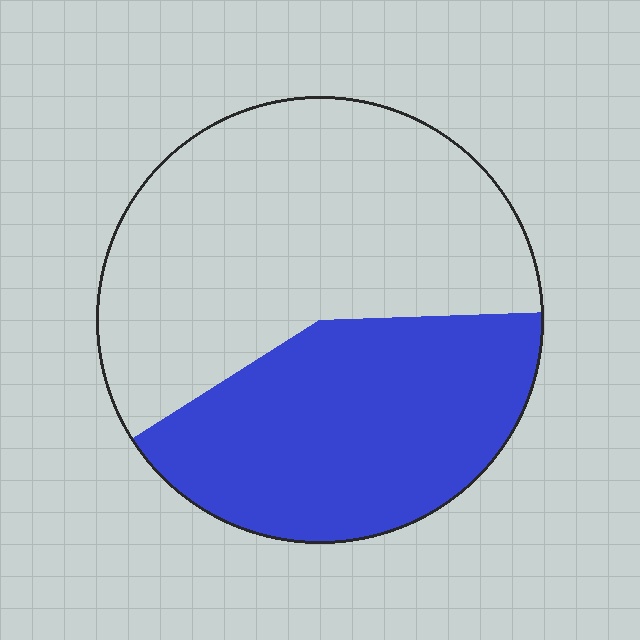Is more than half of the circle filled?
No.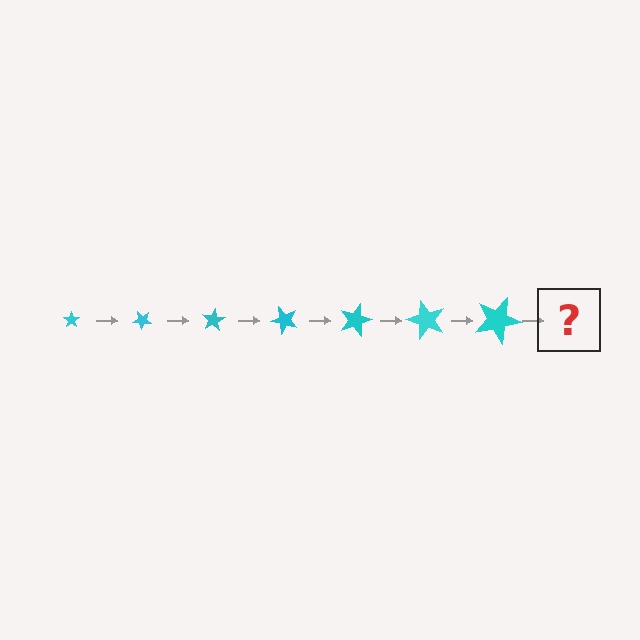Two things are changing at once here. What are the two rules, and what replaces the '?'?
The two rules are that the star grows larger each step and it rotates 40 degrees each step. The '?' should be a star, larger than the previous one and rotated 280 degrees from the start.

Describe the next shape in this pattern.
It should be a star, larger than the previous one and rotated 280 degrees from the start.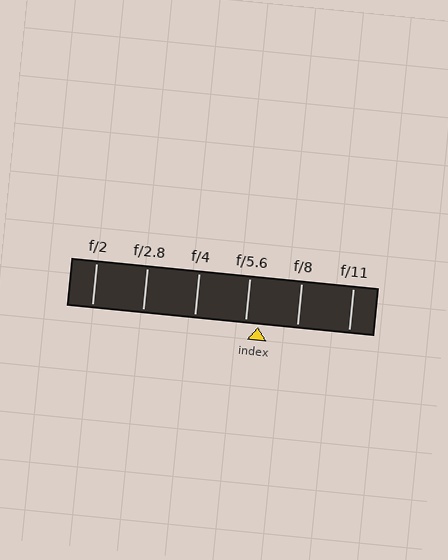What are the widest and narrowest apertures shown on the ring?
The widest aperture shown is f/2 and the narrowest is f/11.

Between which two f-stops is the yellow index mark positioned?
The index mark is between f/5.6 and f/8.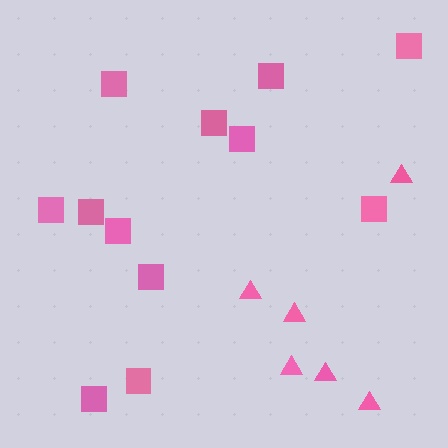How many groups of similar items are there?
There are 2 groups: one group of squares (12) and one group of triangles (6).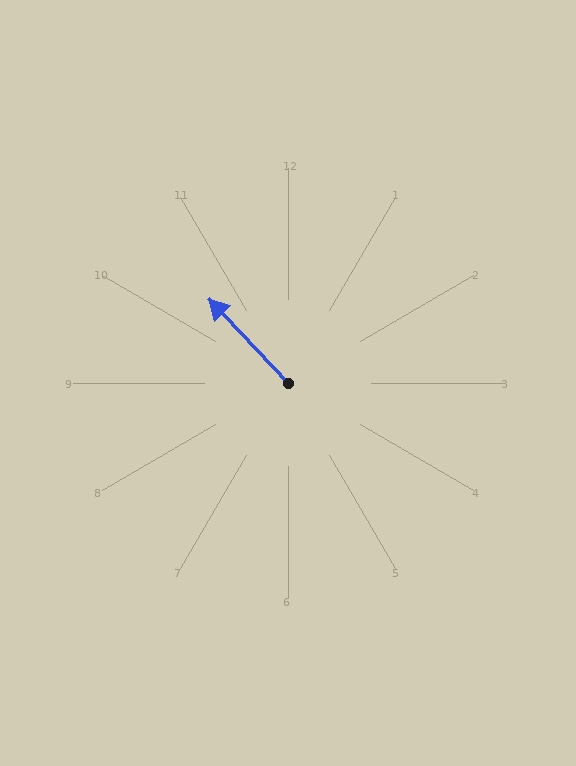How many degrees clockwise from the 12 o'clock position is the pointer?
Approximately 317 degrees.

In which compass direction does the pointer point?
Northwest.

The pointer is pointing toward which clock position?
Roughly 11 o'clock.